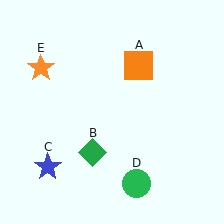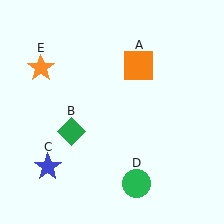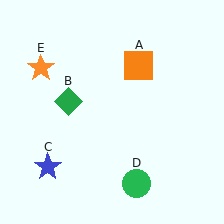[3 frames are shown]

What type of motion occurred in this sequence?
The green diamond (object B) rotated clockwise around the center of the scene.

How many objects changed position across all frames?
1 object changed position: green diamond (object B).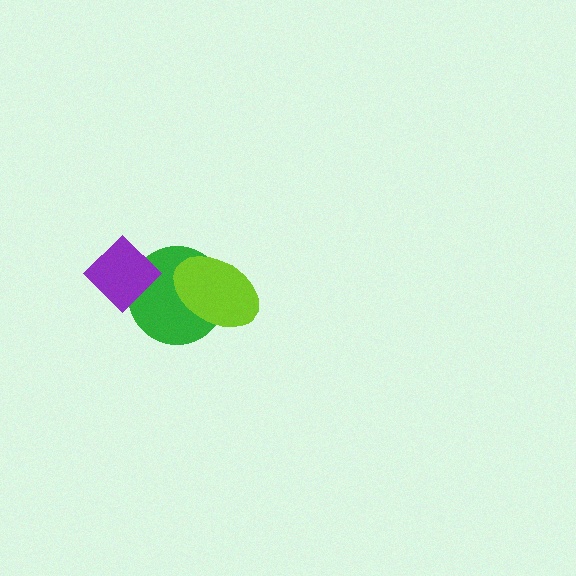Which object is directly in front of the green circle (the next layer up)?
The lime ellipse is directly in front of the green circle.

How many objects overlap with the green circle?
2 objects overlap with the green circle.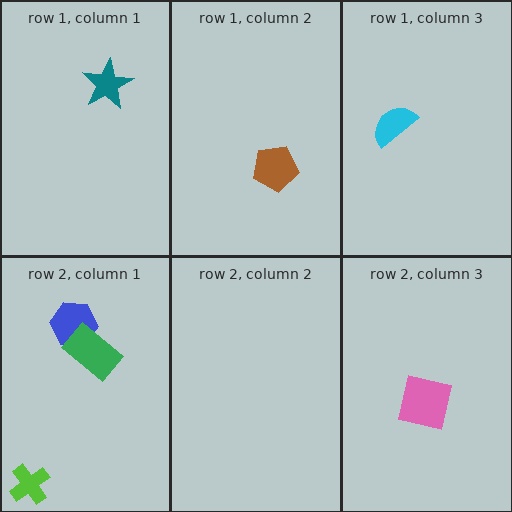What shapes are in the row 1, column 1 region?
The teal star.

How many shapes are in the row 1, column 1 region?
1.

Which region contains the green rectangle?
The row 2, column 1 region.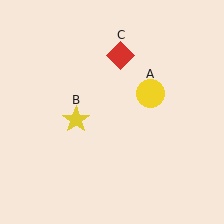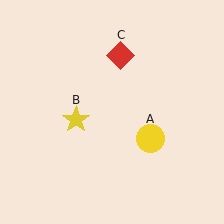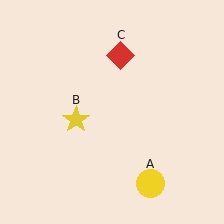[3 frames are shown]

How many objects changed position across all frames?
1 object changed position: yellow circle (object A).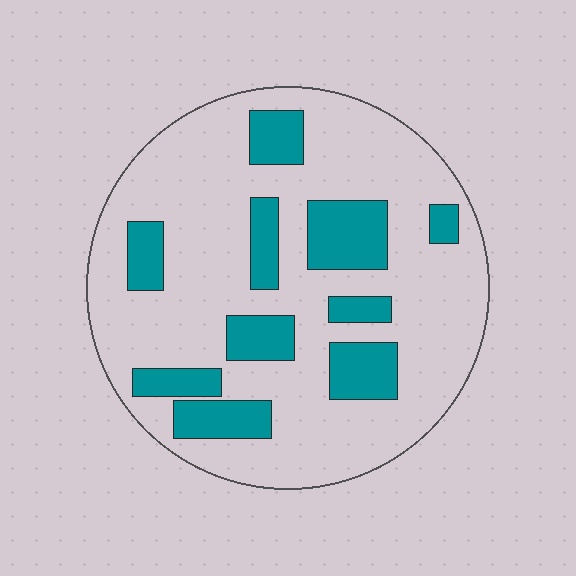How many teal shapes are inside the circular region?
10.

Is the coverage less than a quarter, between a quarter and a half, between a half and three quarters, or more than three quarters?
Less than a quarter.